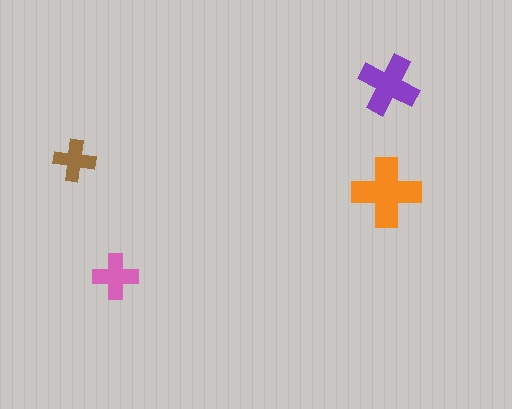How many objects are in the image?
There are 4 objects in the image.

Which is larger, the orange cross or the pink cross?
The orange one.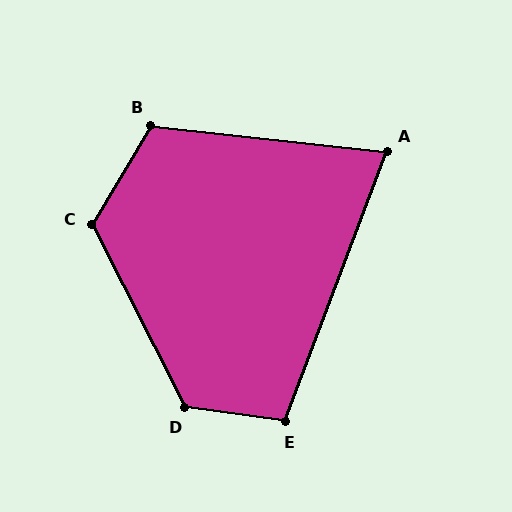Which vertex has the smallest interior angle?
A, at approximately 76 degrees.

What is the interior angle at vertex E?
Approximately 103 degrees (obtuse).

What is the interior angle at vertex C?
Approximately 122 degrees (obtuse).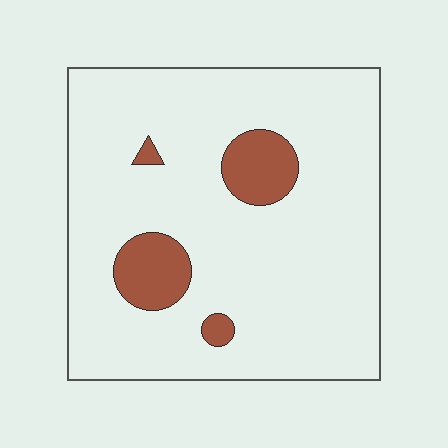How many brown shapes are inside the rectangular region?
4.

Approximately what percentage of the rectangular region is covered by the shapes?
Approximately 10%.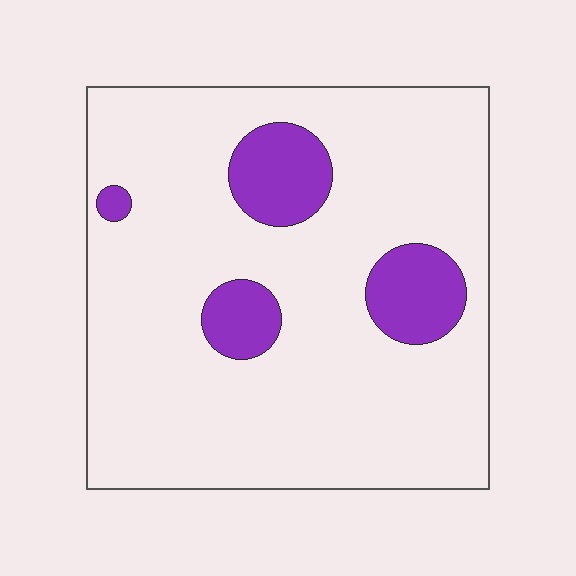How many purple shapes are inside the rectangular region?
4.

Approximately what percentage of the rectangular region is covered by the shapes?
Approximately 15%.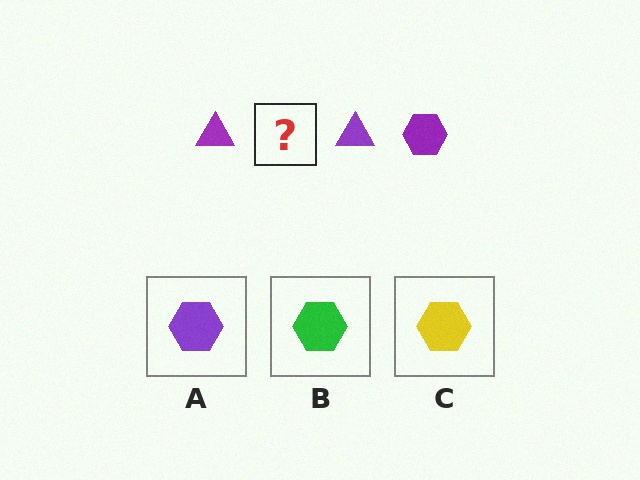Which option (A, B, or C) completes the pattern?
A.